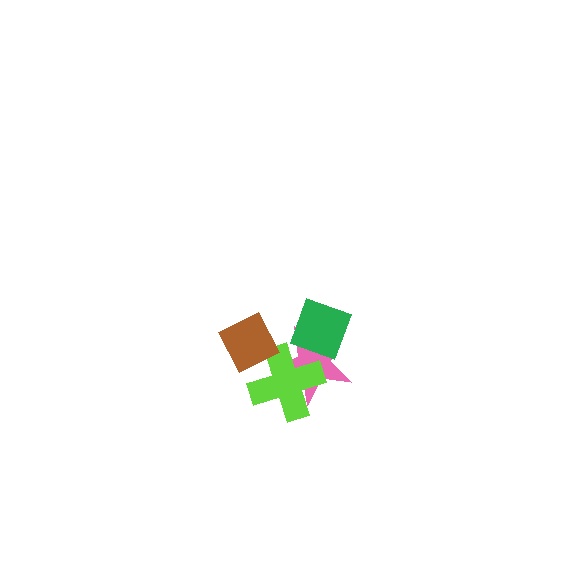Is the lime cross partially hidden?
Yes, it is partially covered by another shape.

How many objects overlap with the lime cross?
3 objects overlap with the lime cross.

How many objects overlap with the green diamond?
2 objects overlap with the green diamond.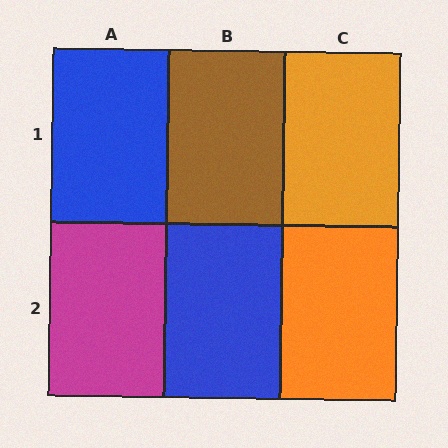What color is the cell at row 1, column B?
Brown.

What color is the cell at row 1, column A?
Blue.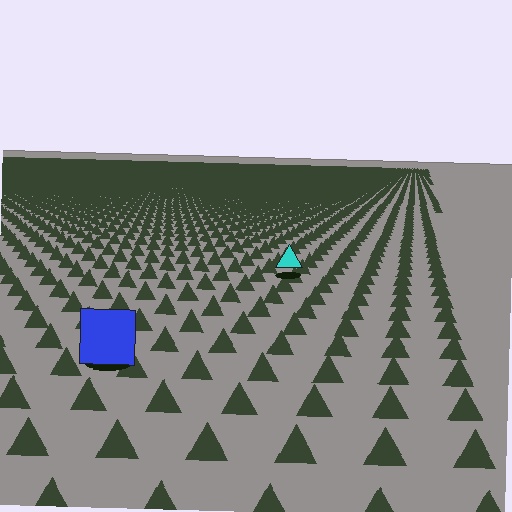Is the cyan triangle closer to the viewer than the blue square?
No. The blue square is closer — you can tell from the texture gradient: the ground texture is coarser near it.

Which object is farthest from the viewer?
The cyan triangle is farthest from the viewer. It appears smaller and the ground texture around it is denser.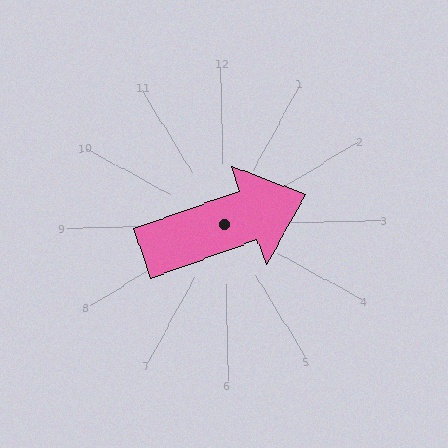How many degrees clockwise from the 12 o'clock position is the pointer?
Approximately 72 degrees.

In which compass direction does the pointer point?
East.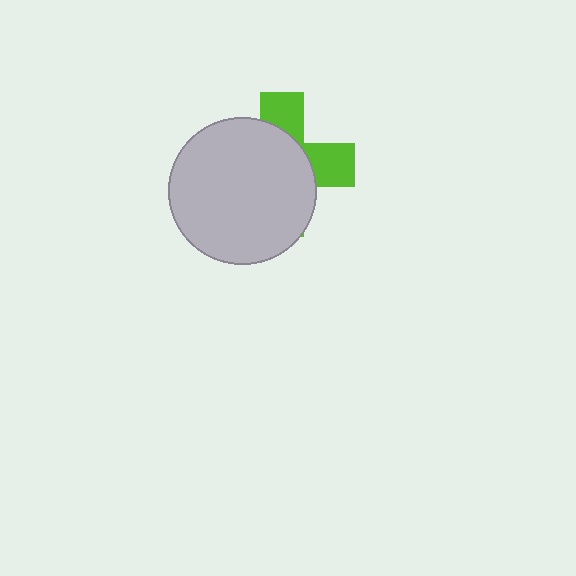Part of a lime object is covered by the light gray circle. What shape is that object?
It is a cross.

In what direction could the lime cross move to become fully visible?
The lime cross could move toward the upper-right. That would shift it out from behind the light gray circle entirely.